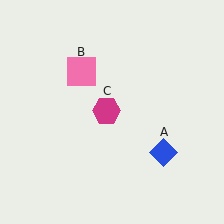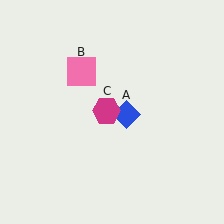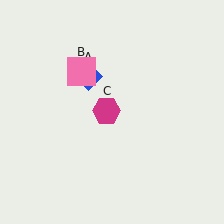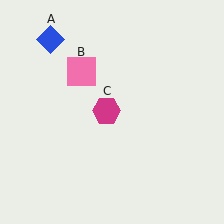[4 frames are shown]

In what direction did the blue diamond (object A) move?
The blue diamond (object A) moved up and to the left.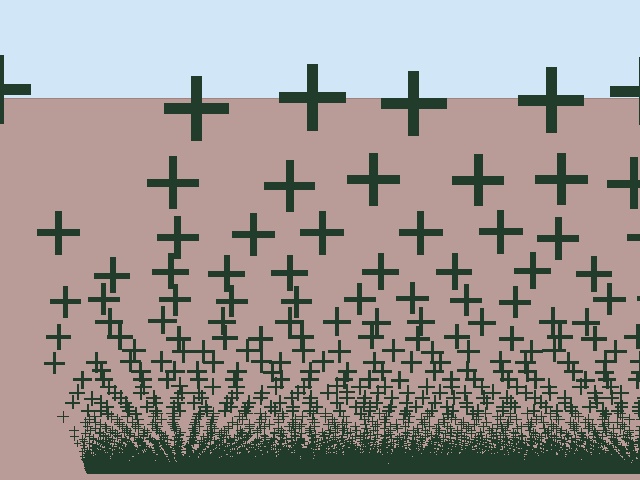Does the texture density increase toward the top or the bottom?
Density increases toward the bottom.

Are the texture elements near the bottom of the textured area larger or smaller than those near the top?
Smaller. The gradient is inverted — elements near the bottom are smaller and denser.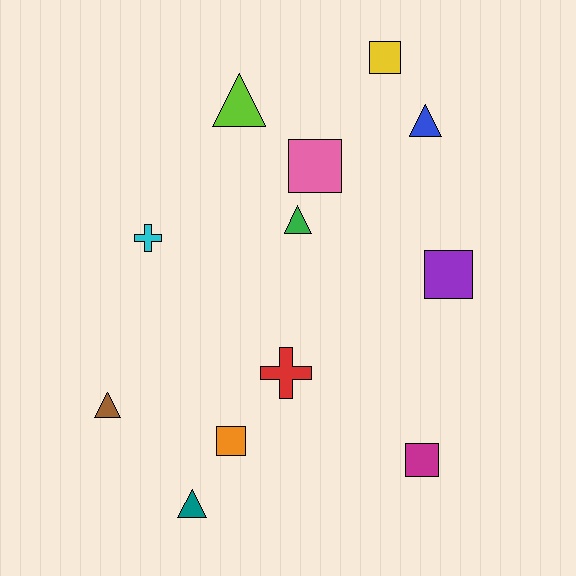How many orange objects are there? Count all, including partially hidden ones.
There is 1 orange object.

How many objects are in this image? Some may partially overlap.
There are 12 objects.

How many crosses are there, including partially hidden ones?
There are 2 crosses.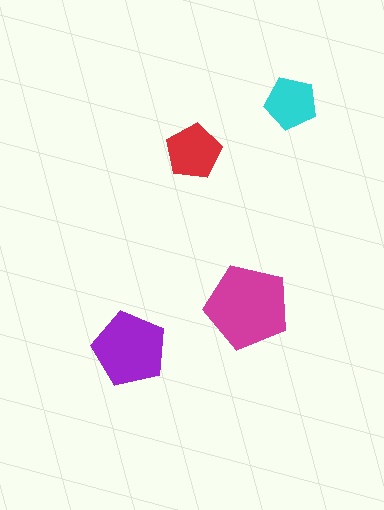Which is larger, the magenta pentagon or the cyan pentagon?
The magenta one.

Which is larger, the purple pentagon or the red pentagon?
The purple one.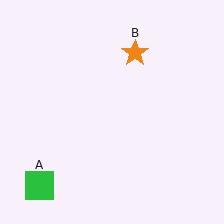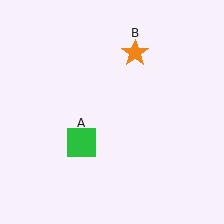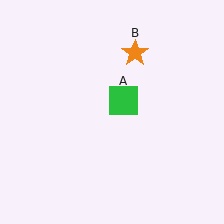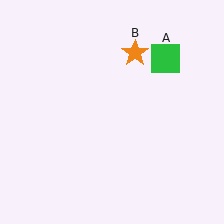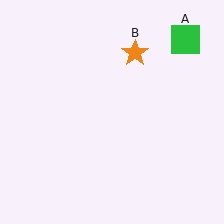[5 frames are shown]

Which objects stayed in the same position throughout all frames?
Orange star (object B) remained stationary.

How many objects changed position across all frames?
1 object changed position: green square (object A).